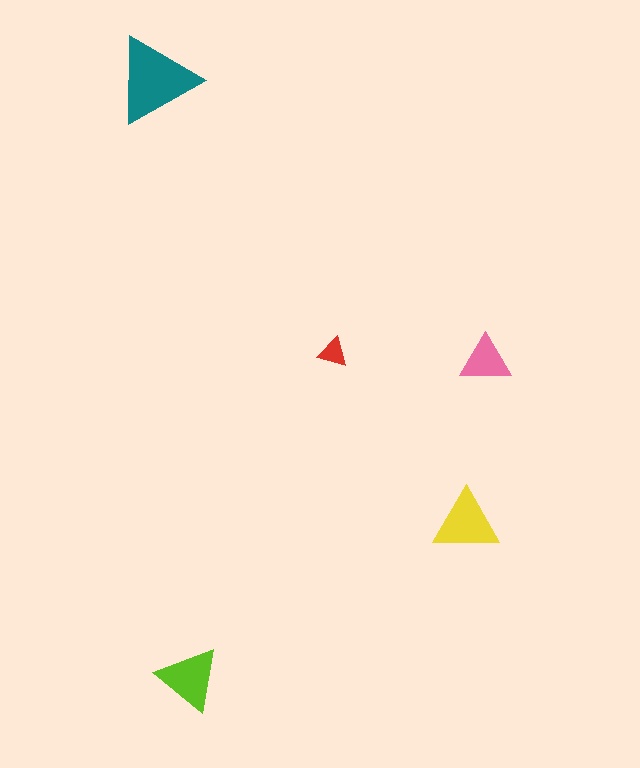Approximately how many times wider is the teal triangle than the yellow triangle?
About 1.5 times wider.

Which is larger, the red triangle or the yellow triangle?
The yellow one.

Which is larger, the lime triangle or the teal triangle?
The teal one.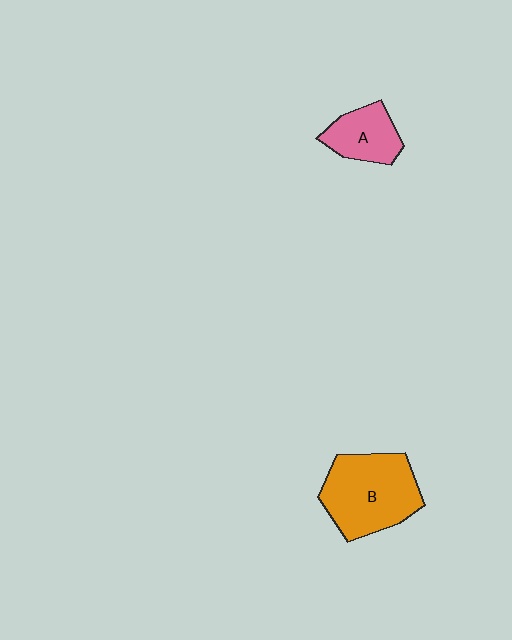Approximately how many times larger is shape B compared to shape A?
Approximately 1.9 times.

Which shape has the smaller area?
Shape A (pink).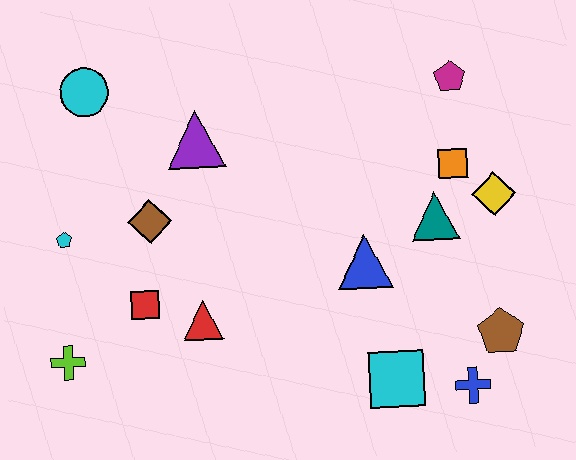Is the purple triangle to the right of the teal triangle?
No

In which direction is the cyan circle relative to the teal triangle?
The cyan circle is to the left of the teal triangle.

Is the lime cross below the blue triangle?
Yes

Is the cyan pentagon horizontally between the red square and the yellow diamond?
No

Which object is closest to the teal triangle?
The orange square is closest to the teal triangle.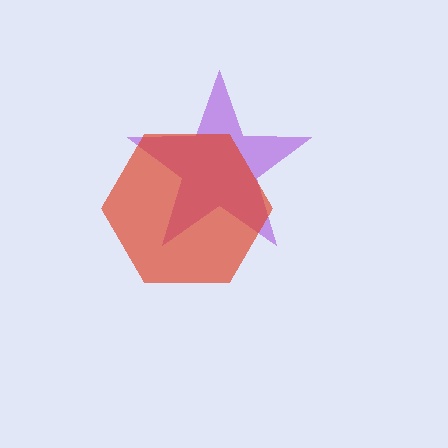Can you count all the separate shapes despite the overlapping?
Yes, there are 2 separate shapes.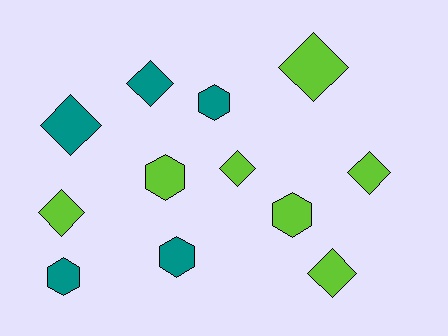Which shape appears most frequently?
Diamond, with 7 objects.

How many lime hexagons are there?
There are 2 lime hexagons.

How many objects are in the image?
There are 12 objects.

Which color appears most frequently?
Lime, with 7 objects.